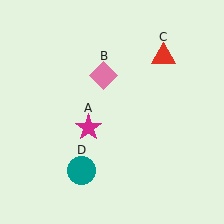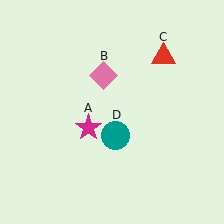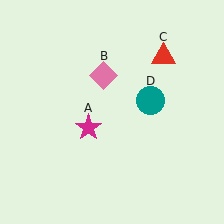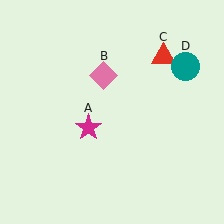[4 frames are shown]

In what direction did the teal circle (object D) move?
The teal circle (object D) moved up and to the right.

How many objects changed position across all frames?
1 object changed position: teal circle (object D).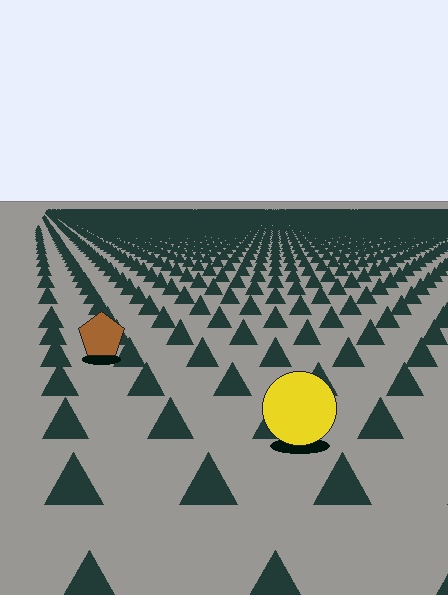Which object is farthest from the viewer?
The brown pentagon is farthest from the viewer. It appears smaller and the ground texture around it is denser.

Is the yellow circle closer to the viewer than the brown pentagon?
Yes. The yellow circle is closer — you can tell from the texture gradient: the ground texture is coarser near it.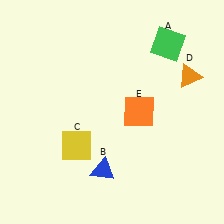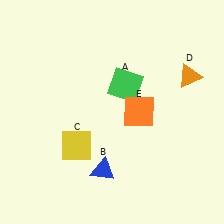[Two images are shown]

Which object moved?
The green square (A) moved left.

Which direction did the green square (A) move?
The green square (A) moved left.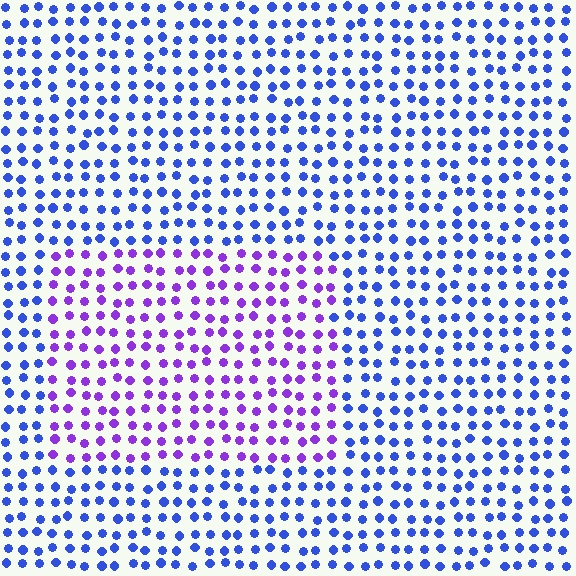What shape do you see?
I see a rectangle.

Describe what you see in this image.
The image is filled with small blue elements in a uniform arrangement. A rectangle-shaped region is visible where the elements are tinted to a slightly different hue, forming a subtle color boundary.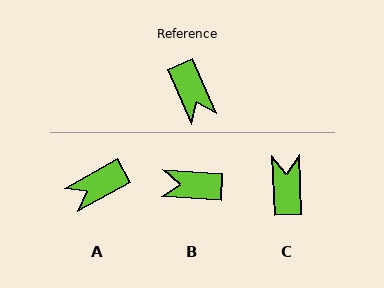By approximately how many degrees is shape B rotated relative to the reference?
Approximately 117 degrees clockwise.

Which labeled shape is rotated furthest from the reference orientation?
C, about 159 degrees away.